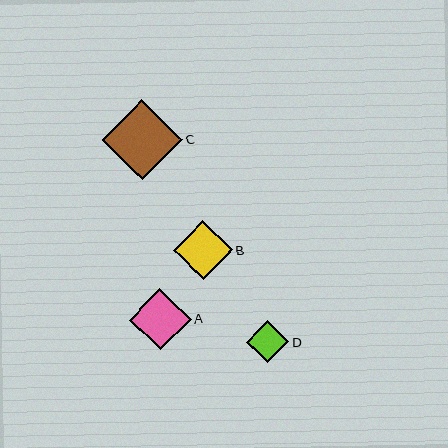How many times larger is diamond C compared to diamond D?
Diamond C is approximately 1.9 times the size of diamond D.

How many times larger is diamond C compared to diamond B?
Diamond C is approximately 1.4 times the size of diamond B.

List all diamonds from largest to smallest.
From largest to smallest: C, A, B, D.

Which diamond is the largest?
Diamond C is the largest with a size of approximately 80 pixels.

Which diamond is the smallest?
Diamond D is the smallest with a size of approximately 42 pixels.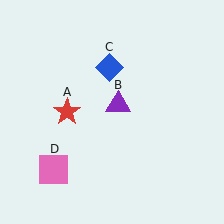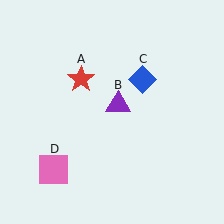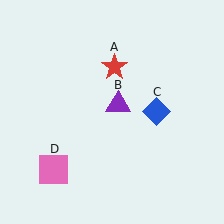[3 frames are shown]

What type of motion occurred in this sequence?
The red star (object A), blue diamond (object C) rotated clockwise around the center of the scene.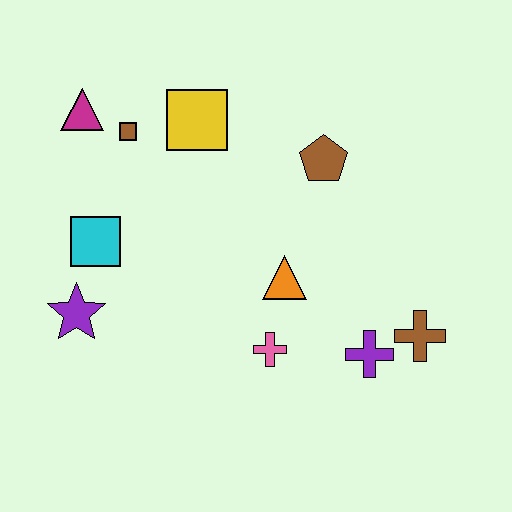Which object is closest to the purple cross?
The brown cross is closest to the purple cross.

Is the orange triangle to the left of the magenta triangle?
No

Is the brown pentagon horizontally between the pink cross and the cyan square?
No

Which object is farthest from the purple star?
The brown cross is farthest from the purple star.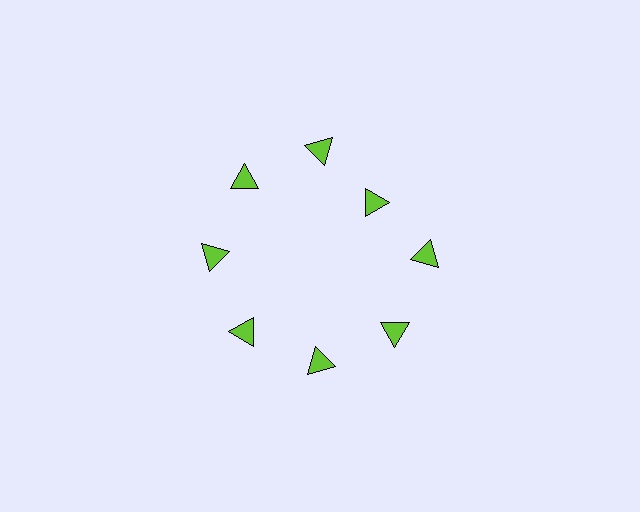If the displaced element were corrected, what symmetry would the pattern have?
It would have 8-fold rotational symmetry — the pattern would map onto itself every 45 degrees.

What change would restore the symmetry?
The symmetry would be restored by moving it outward, back onto the ring so that all 8 triangles sit at equal angles and equal distance from the center.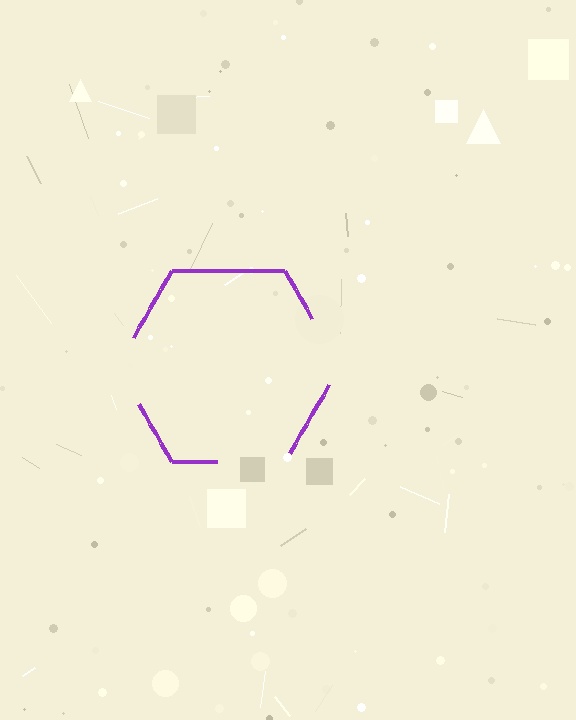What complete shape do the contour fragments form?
The contour fragments form a hexagon.